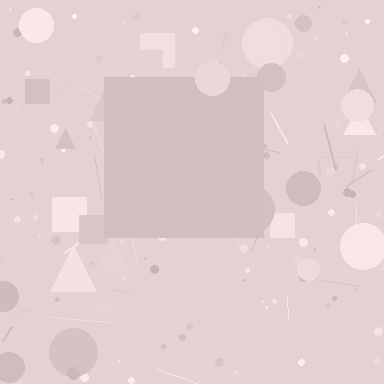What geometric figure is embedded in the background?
A square is embedded in the background.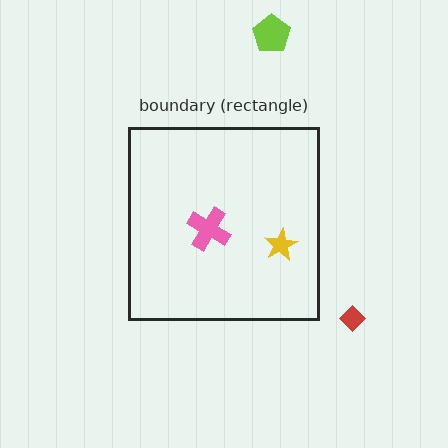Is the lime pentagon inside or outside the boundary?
Outside.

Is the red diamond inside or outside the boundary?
Outside.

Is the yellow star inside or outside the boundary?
Inside.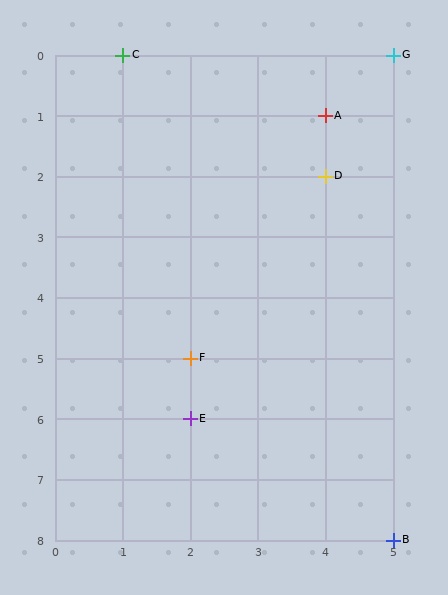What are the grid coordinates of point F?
Point F is at grid coordinates (2, 5).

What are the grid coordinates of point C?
Point C is at grid coordinates (1, 0).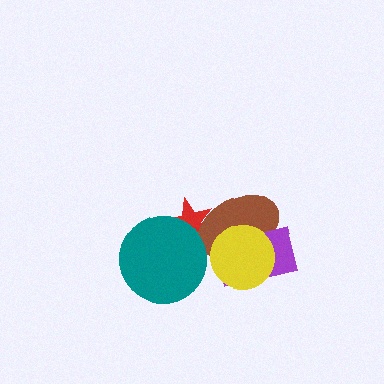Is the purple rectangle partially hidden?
Yes, it is partially covered by another shape.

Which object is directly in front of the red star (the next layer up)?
The brown ellipse is directly in front of the red star.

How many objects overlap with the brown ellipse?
3 objects overlap with the brown ellipse.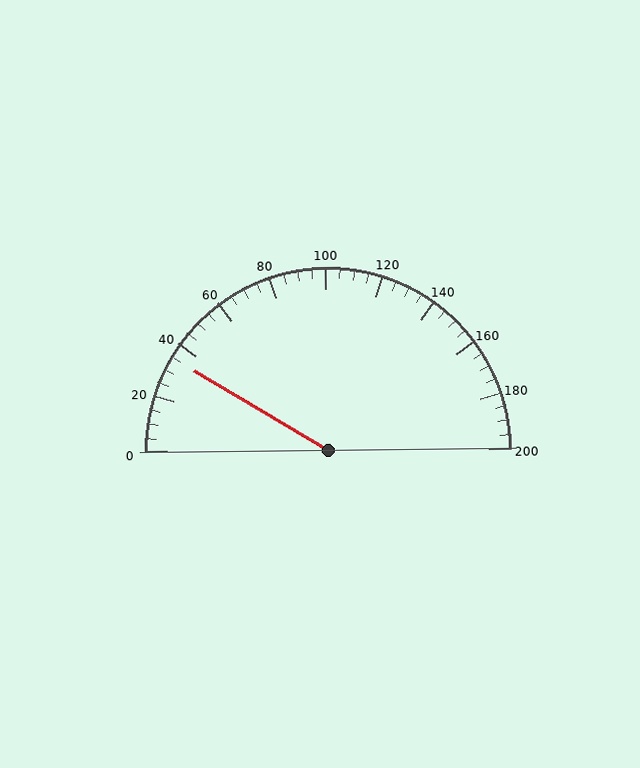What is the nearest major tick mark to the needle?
The nearest major tick mark is 40.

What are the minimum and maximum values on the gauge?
The gauge ranges from 0 to 200.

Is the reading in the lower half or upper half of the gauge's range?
The reading is in the lower half of the range (0 to 200).